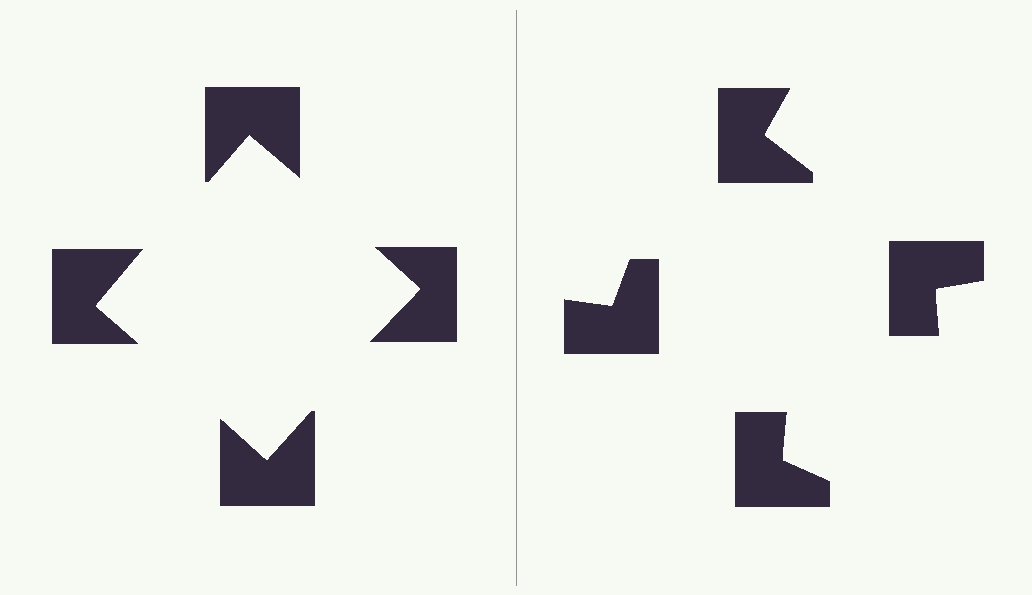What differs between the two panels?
The notched squares are positioned identically on both sides; only the wedge orientations differ. On the left they align to a square; on the right they are misaligned.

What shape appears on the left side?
An illusory square.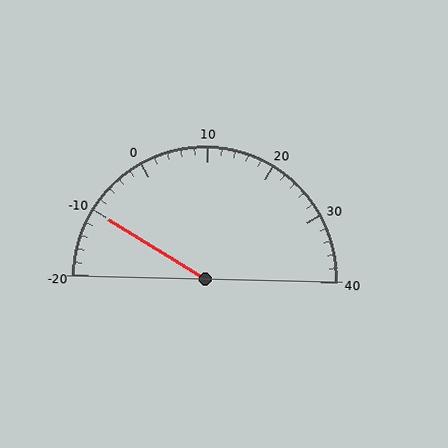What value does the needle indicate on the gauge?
The needle indicates approximately -10.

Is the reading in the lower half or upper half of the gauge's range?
The reading is in the lower half of the range (-20 to 40).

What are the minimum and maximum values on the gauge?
The gauge ranges from -20 to 40.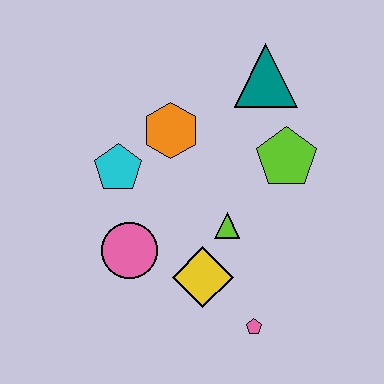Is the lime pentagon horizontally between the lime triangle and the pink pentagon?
No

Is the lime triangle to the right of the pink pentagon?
No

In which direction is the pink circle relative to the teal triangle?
The pink circle is below the teal triangle.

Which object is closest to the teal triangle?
The lime pentagon is closest to the teal triangle.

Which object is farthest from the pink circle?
The teal triangle is farthest from the pink circle.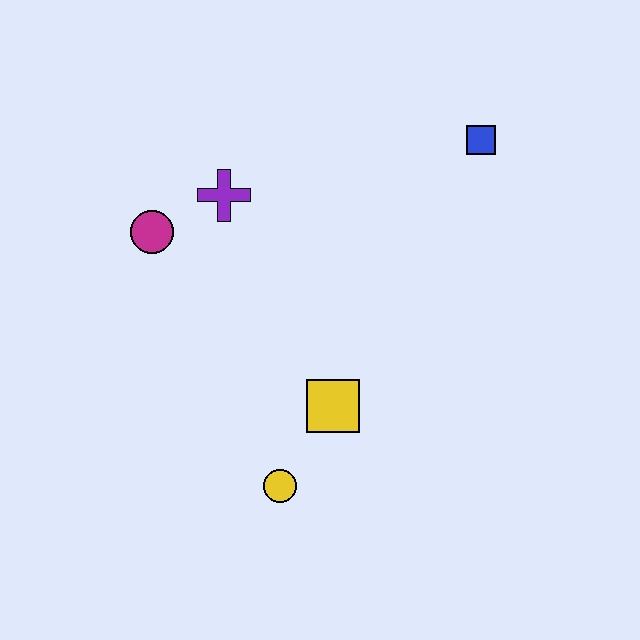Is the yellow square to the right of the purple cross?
Yes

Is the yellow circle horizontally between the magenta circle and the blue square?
Yes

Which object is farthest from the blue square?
The yellow circle is farthest from the blue square.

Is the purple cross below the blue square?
Yes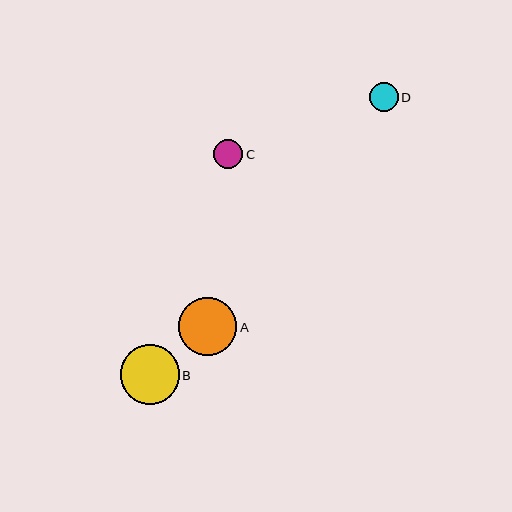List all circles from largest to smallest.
From largest to smallest: B, A, D, C.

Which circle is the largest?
Circle B is the largest with a size of approximately 59 pixels.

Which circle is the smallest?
Circle C is the smallest with a size of approximately 29 pixels.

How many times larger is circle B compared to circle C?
Circle B is approximately 2.1 times the size of circle C.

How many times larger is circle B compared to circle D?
Circle B is approximately 2.0 times the size of circle D.